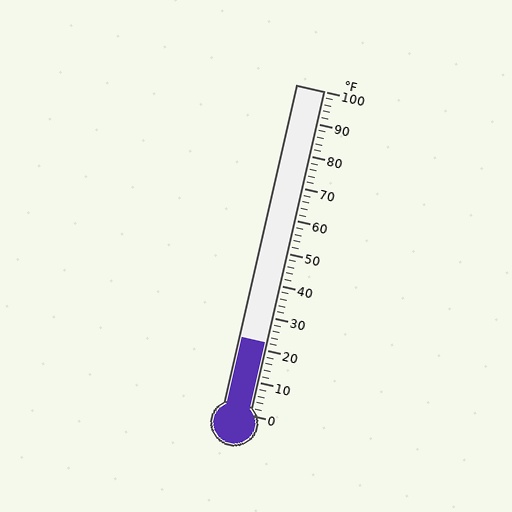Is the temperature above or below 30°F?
The temperature is below 30°F.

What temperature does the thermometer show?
The thermometer shows approximately 22°F.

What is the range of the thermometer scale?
The thermometer scale ranges from 0°F to 100°F.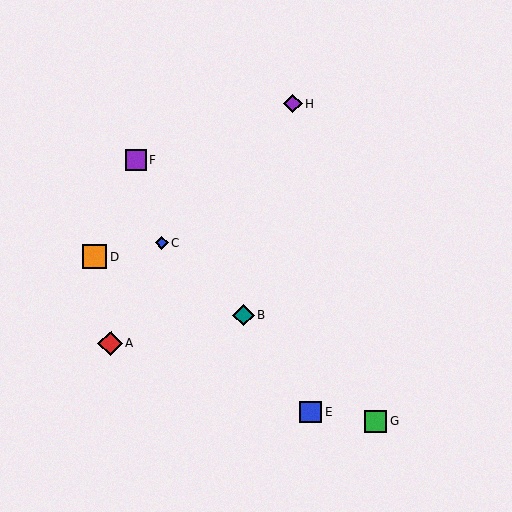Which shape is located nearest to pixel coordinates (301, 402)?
The blue square (labeled E) at (311, 412) is nearest to that location.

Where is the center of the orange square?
The center of the orange square is at (95, 257).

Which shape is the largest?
The red diamond (labeled A) is the largest.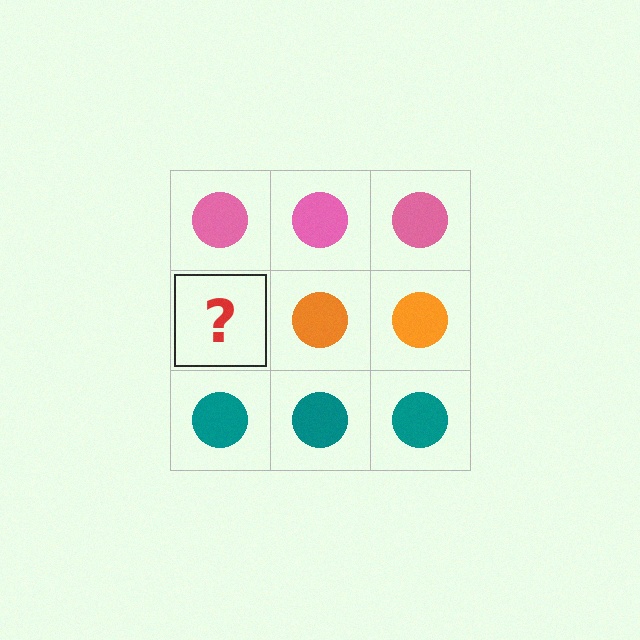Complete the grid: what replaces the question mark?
The question mark should be replaced with an orange circle.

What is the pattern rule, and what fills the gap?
The rule is that each row has a consistent color. The gap should be filled with an orange circle.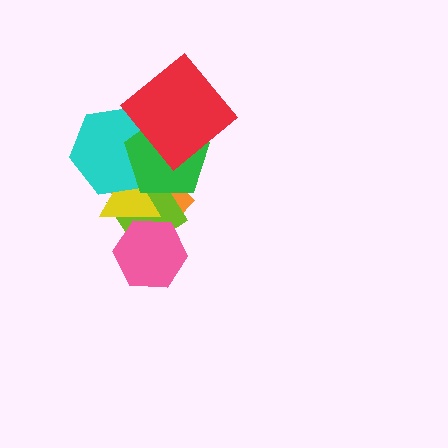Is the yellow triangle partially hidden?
Yes, it is partially covered by another shape.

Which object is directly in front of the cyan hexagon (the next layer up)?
The green pentagon is directly in front of the cyan hexagon.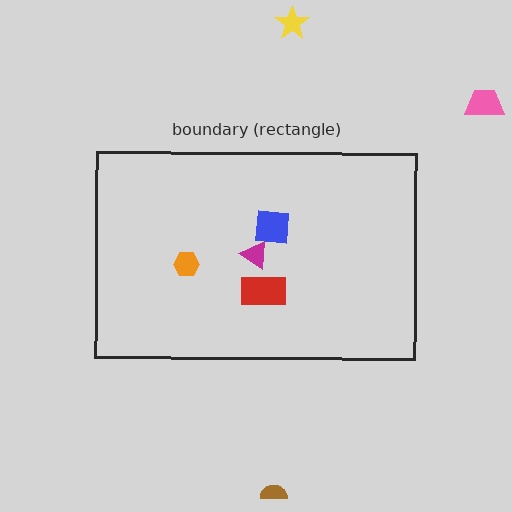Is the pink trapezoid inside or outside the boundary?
Outside.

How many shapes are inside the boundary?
4 inside, 3 outside.